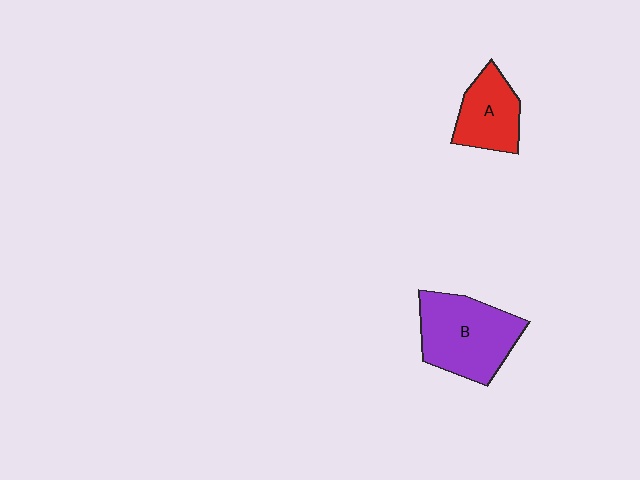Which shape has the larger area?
Shape B (purple).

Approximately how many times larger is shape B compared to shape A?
Approximately 1.6 times.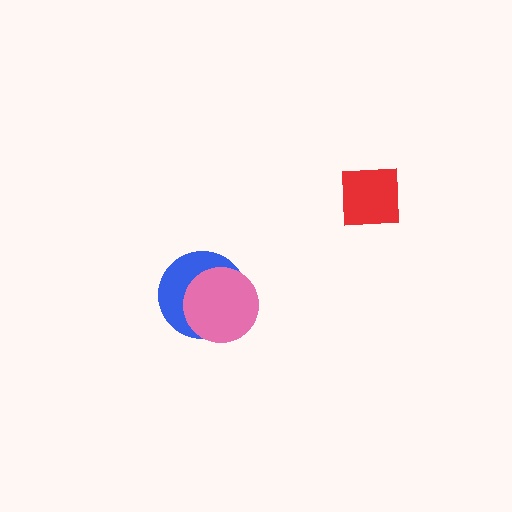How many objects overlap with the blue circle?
1 object overlaps with the blue circle.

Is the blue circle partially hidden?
Yes, it is partially covered by another shape.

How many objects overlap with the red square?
0 objects overlap with the red square.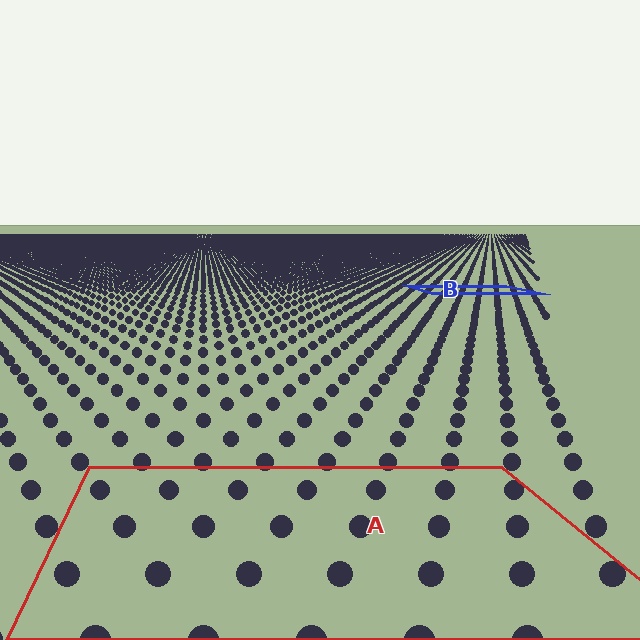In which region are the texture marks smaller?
The texture marks are smaller in region B, because it is farther away.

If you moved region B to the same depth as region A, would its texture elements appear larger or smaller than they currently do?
They would appear larger. At a closer depth, the same texture elements are projected at a bigger on-screen size.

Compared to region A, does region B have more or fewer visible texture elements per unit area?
Region B has more texture elements per unit area — they are packed more densely because it is farther away.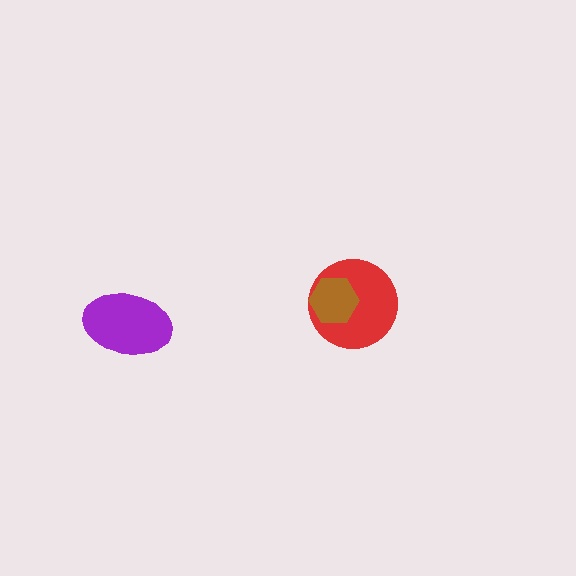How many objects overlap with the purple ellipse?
0 objects overlap with the purple ellipse.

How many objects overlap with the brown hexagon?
1 object overlaps with the brown hexagon.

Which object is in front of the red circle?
The brown hexagon is in front of the red circle.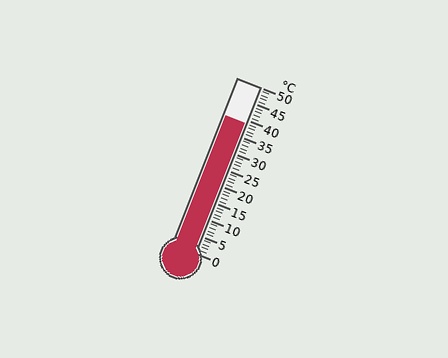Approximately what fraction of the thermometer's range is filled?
The thermometer is filled to approximately 80% of its range.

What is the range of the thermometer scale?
The thermometer scale ranges from 0°C to 50°C.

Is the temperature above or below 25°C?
The temperature is above 25°C.